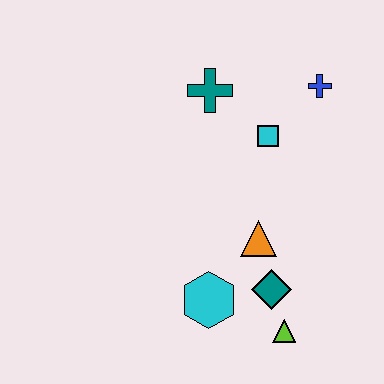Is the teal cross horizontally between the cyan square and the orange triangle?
No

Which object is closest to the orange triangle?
The teal diamond is closest to the orange triangle.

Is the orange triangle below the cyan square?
Yes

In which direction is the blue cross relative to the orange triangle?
The blue cross is above the orange triangle.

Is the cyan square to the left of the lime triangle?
Yes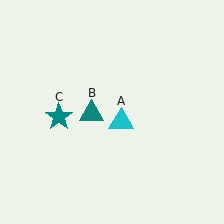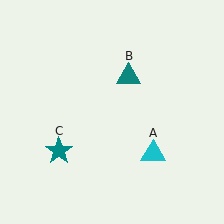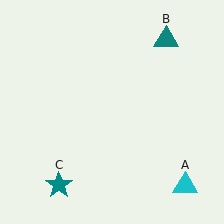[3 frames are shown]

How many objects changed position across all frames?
3 objects changed position: cyan triangle (object A), teal triangle (object B), teal star (object C).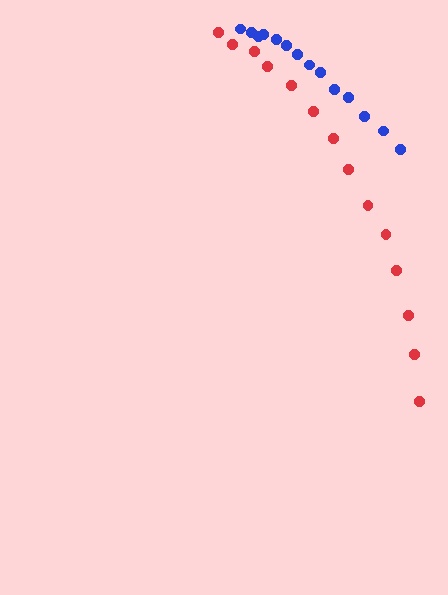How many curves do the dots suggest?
There are 2 distinct paths.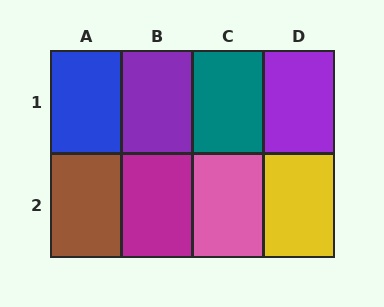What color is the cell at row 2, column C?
Pink.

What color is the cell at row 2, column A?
Brown.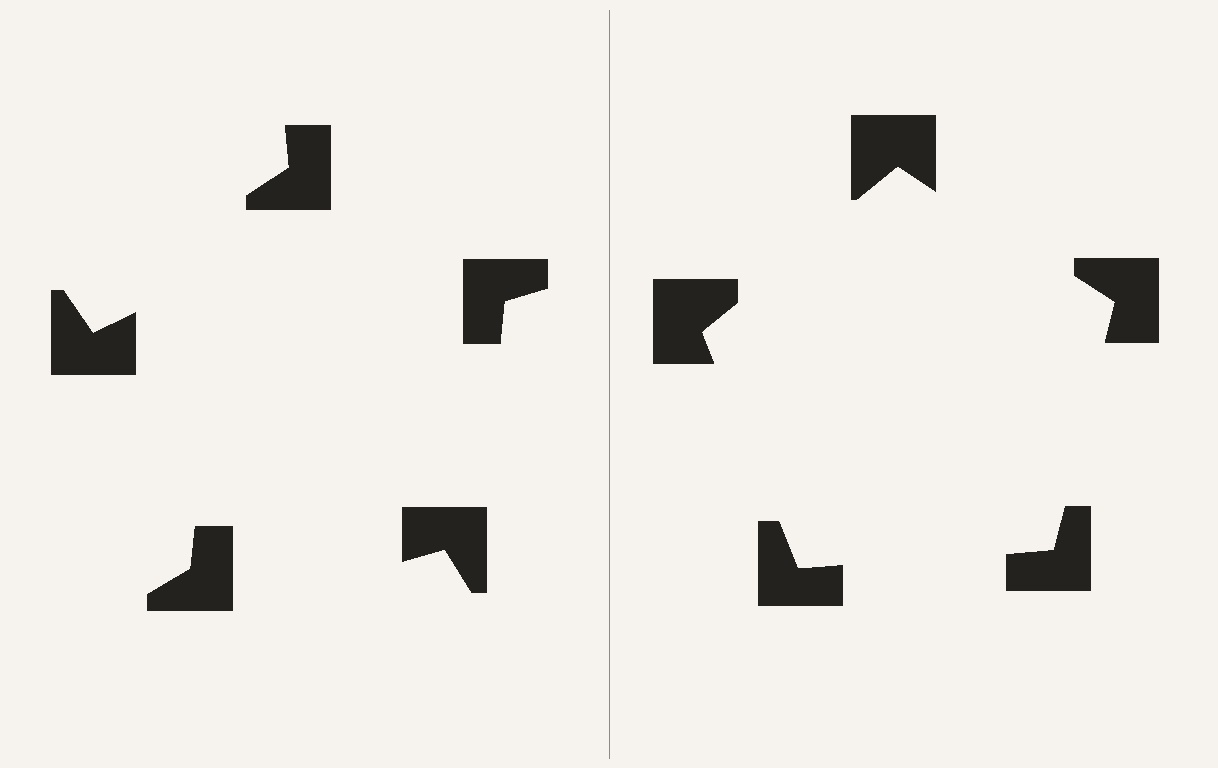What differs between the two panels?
The notched squares are positioned identically on both sides; only the wedge orientations differ. On the right they align to a pentagon; on the left they are misaligned.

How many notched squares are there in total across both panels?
10 — 5 on each side.